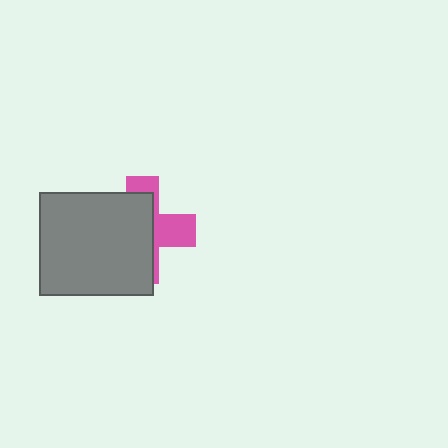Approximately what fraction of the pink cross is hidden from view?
Roughly 62% of the pink cross is hidden behind the gray rectangle.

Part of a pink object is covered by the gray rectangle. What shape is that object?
It is a cross.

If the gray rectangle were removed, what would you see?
You would see the complete pink cross.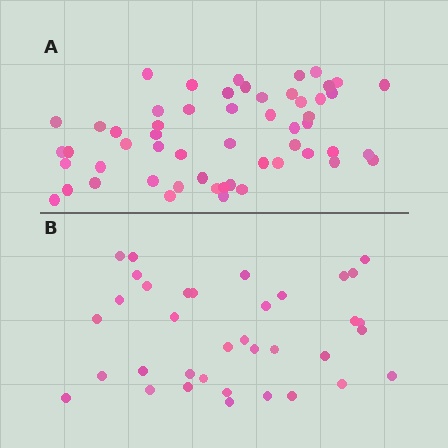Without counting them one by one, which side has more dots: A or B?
Region A (the top region) has more dots.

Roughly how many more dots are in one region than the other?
Region A has approximately 20 more dots than region B.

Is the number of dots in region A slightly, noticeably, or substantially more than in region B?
Region A has substantially more. The ratio is roughly 1.5 to 1.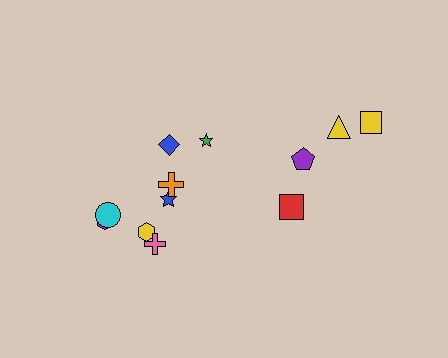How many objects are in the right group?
There are 4 objects.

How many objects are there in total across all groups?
There are 12 objects.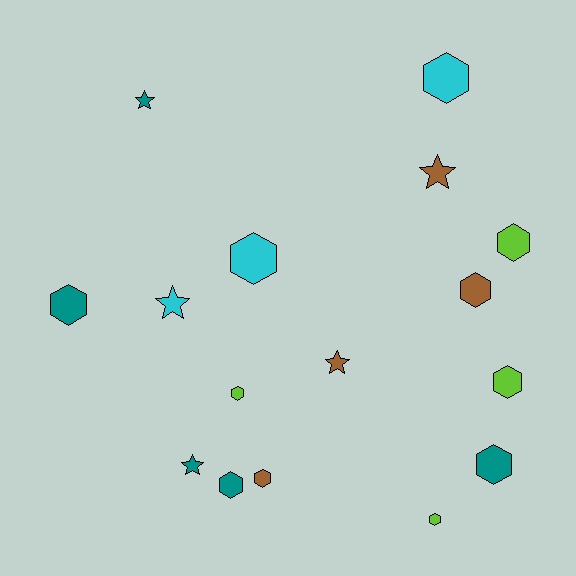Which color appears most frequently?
Teal, with 5 objects.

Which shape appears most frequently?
Hexagon, with 11 objects.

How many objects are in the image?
There are 16 objects.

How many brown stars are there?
There are 2 brown stars.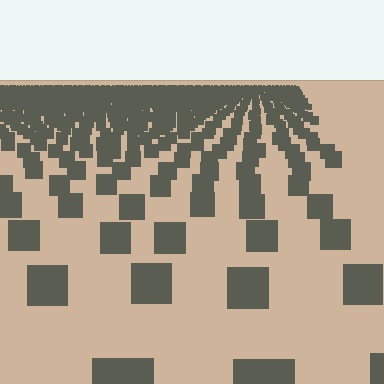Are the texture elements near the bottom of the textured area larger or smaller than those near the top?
Larger. Near the bottom, elements are closer to the viewer and appear at a bigger on-screen size.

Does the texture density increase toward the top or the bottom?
Density increases toward the top.